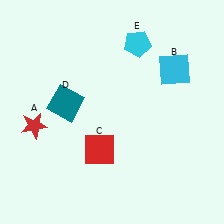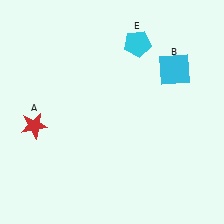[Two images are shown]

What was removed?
The teal square (D), the red square (C) were removed in Image 2.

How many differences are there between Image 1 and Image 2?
There are 2 differences between the two images.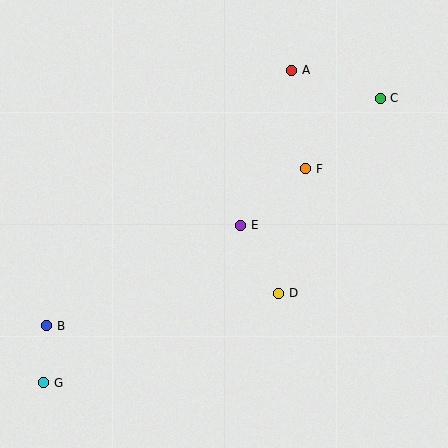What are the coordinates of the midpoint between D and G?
The midpoint between D and G is at (161, 338).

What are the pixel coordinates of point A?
Point A is at (292, 70).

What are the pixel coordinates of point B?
Point B is at (47, 326).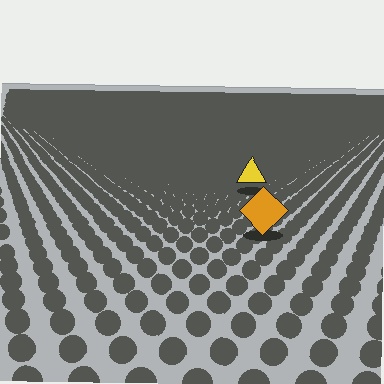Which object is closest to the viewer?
The orange diamond is closest. The texture marks near it are larger and more spread out.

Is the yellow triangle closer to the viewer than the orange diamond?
No. The orange diamond is closer — you can tell from the texture gradient: the ground texture is coarser near it.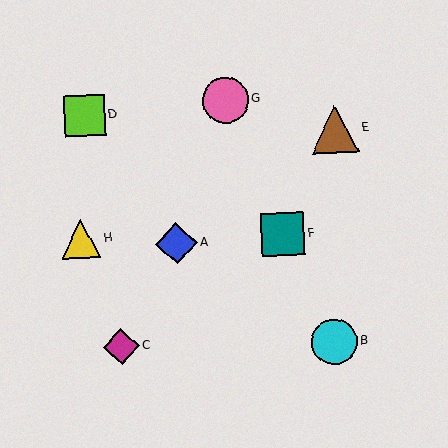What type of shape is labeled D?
Shape D is a lime square.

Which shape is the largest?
The brown triangle (labeled E) is the largest.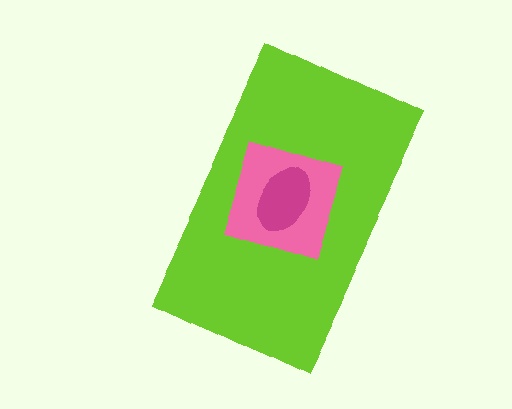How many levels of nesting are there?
3.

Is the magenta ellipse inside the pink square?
Yes.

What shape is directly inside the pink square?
The magenta ellipse.